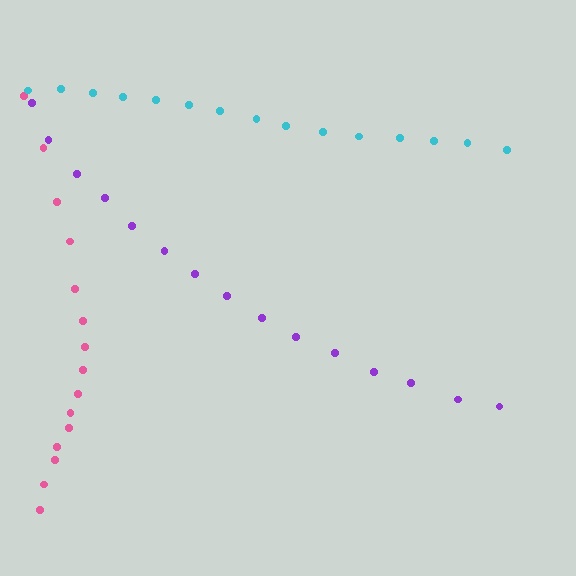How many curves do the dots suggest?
There are 3 distinct paths.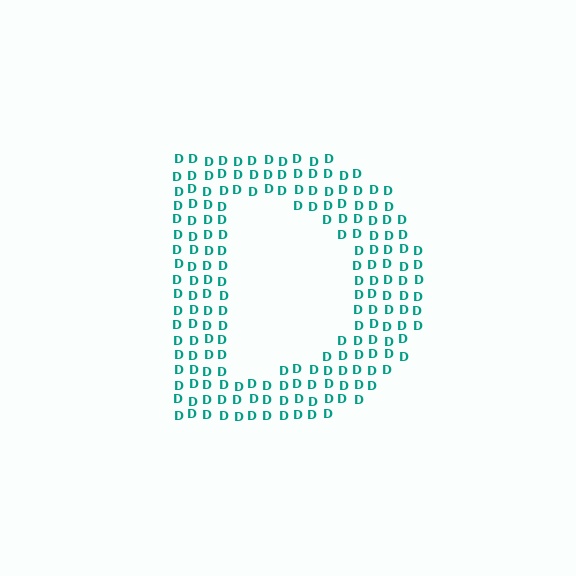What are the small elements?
The small elements are letter D's.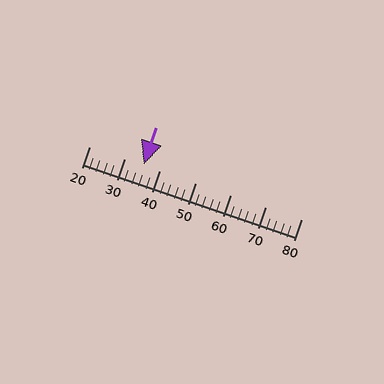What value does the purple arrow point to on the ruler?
The purple arrow points to approximately 36.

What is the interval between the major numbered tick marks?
The major tick marks are spaced 10 units apart.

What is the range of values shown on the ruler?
The ruler shows values from 20 to 80.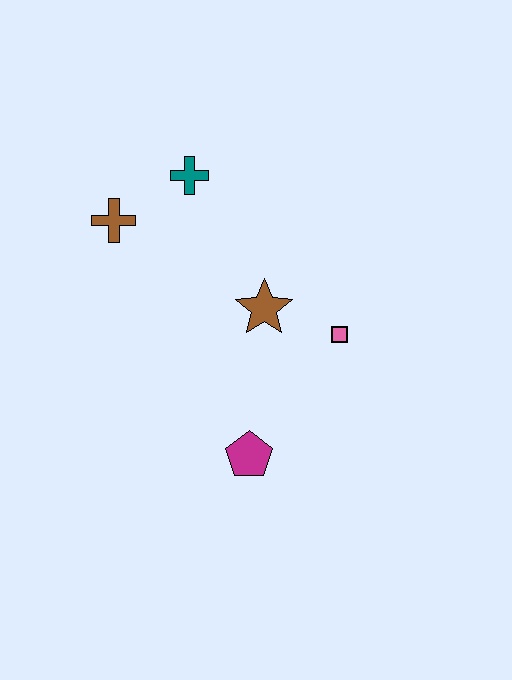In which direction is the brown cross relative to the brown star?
The brown cross is to the left of the brown star.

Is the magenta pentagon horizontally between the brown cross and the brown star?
Yes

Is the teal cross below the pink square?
No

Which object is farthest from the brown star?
The brown cross is farthest from the brown star.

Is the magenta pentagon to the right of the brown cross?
Yes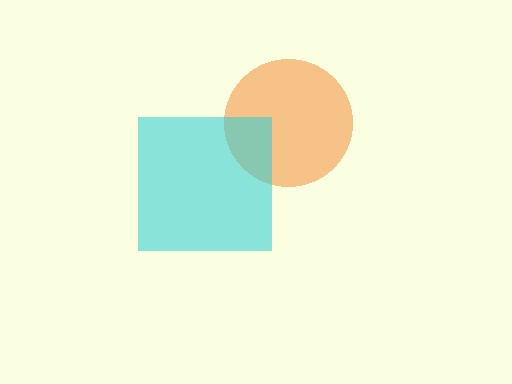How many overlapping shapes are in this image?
There are 2 overlapping shapes in the image.